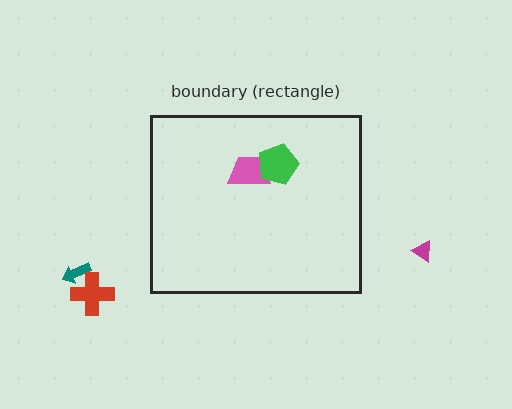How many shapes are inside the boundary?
2 inside, 3 outside.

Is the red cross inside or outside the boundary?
Outside.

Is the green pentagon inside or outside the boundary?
Inside.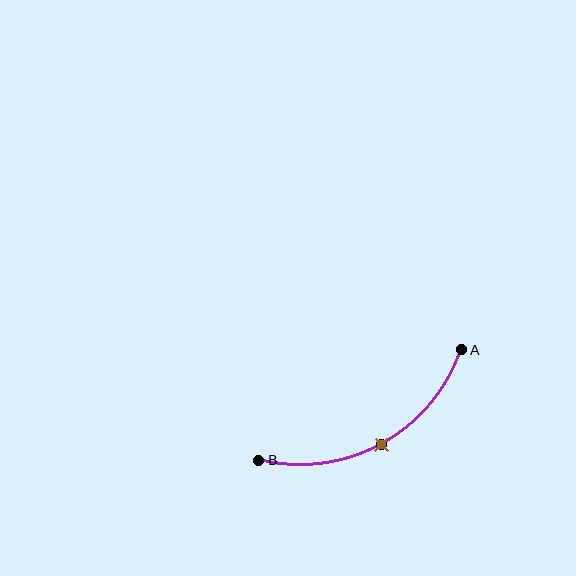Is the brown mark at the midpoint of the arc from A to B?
Yes. The brown mark lies on the arc at equal arc-length from both A and B — it is the arc midpoint.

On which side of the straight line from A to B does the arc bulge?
The arc bulges below the straight line connecting A and B.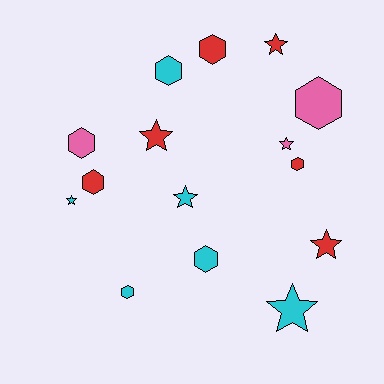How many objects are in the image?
There are 15 objects.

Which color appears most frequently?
Cyan, with 6 objects.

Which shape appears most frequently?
Hexagon, with 8 objects.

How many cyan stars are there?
There are 3 cyan stars.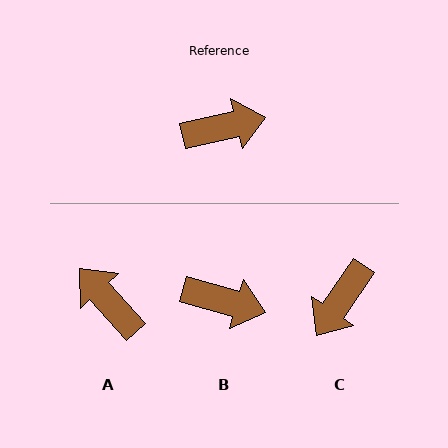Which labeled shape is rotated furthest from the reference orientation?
C, about 137 degrees away.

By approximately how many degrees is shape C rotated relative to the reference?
Approximately 137 degrees clockwise.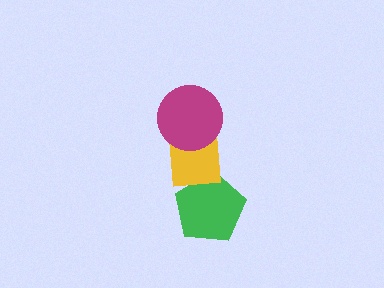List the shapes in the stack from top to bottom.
From top to bottom: the magenta circle, the yellow square, the green pentagon.